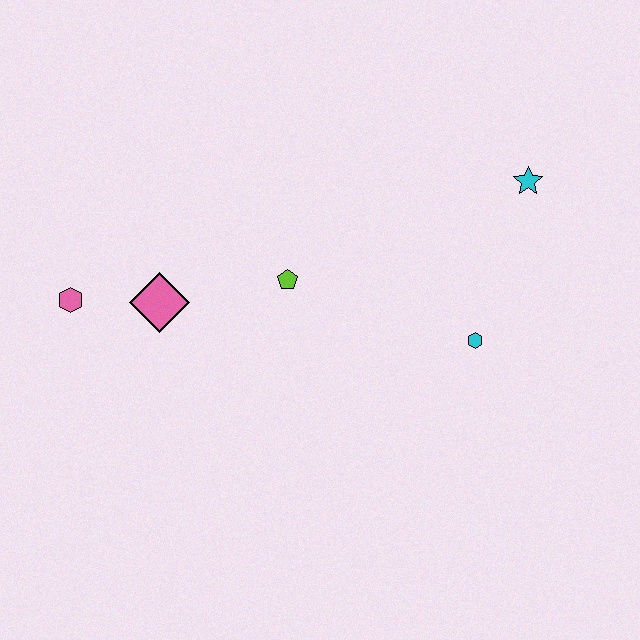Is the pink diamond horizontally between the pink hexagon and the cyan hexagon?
Yes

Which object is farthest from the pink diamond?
The cyan star is farthest from the pink diamond.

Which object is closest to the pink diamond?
The pink hexagon is closest to the pink diamond.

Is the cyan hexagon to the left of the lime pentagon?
No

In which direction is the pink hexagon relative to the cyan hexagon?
The pink hexagon is to the left of the cyan hexagon.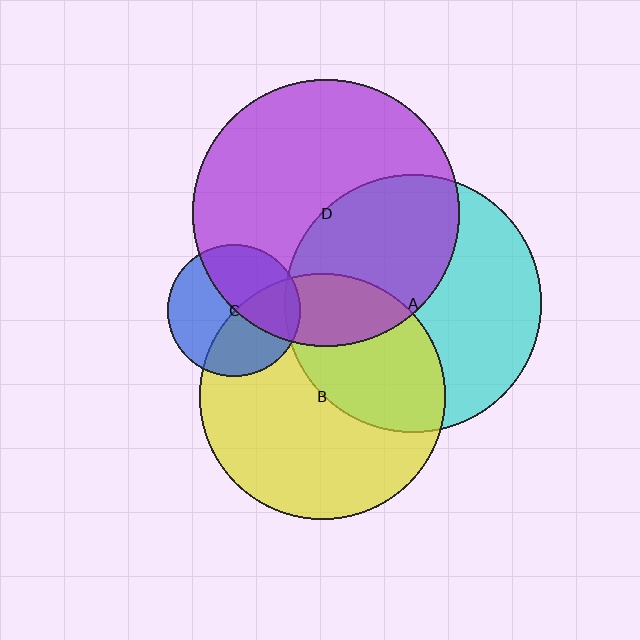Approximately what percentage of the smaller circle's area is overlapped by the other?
Approximately 5%.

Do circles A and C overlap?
Yes.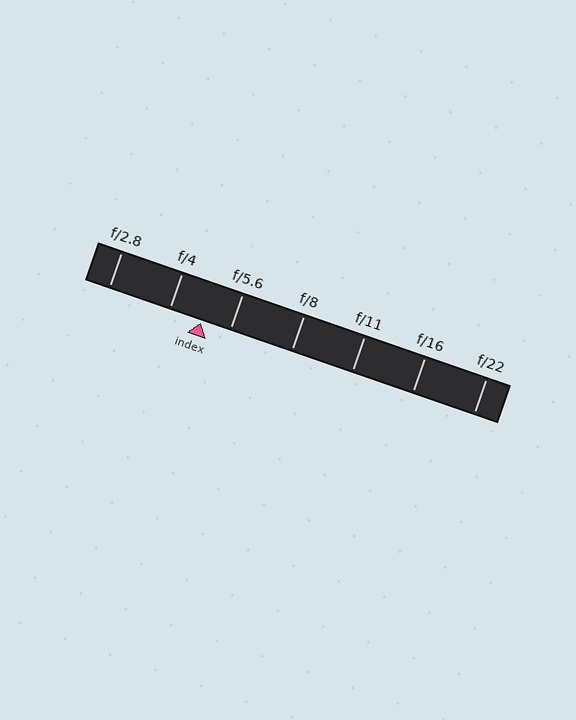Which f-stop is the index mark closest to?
The index mark is closest to f/5.6.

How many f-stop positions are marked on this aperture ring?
There are 7 f-stop positions marked.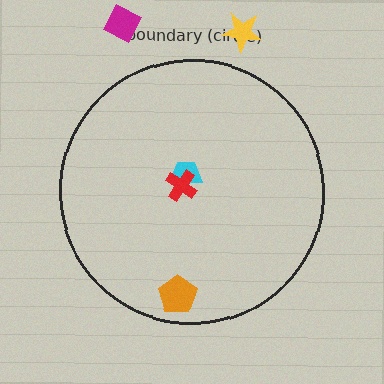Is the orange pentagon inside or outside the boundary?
Inside.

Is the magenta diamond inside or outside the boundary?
Outside.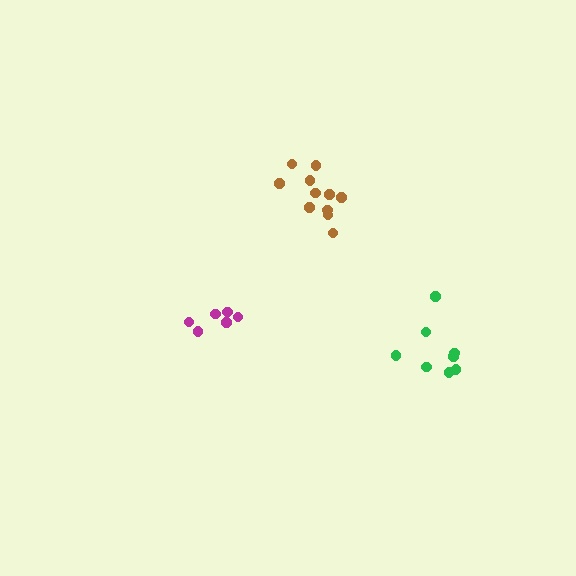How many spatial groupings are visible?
There are 3 spatial groupings.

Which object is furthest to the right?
The green cluster is rightmost.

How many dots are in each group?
Group 1: 6 dots, Group 2: 11 dots, Group 3: 8 dots (25 total).